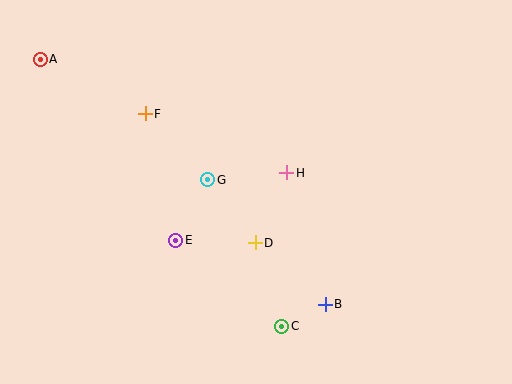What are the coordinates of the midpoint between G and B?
The midpoint between G and B is at (266, 242).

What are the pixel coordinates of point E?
Point E is at (176, 240).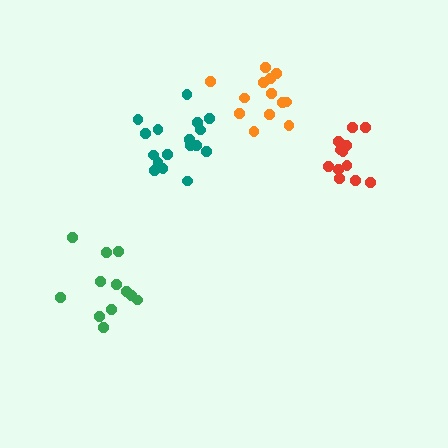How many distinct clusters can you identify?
There are 4 distinct clusters.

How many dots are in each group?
Group 1: 17 dots, Group 2: 12 dots, Group 3: 12 dots, Group 4: 13 dots (54 total).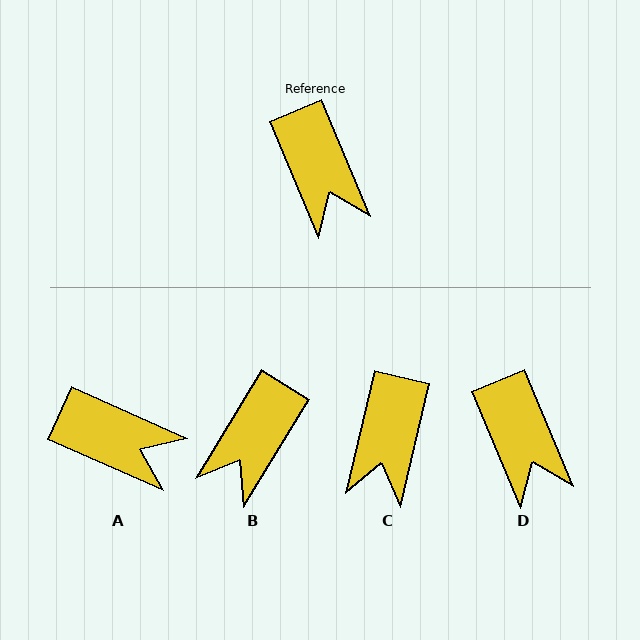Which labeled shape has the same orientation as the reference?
D.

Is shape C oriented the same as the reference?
No, it is off by about 36 degrees.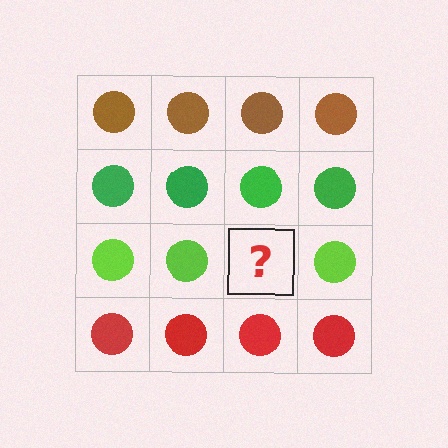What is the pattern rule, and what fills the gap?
The rule is that each row has a consistent color. The gap should be filled with a lime circle.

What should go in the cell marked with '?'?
The missing cell should contain a lime circle.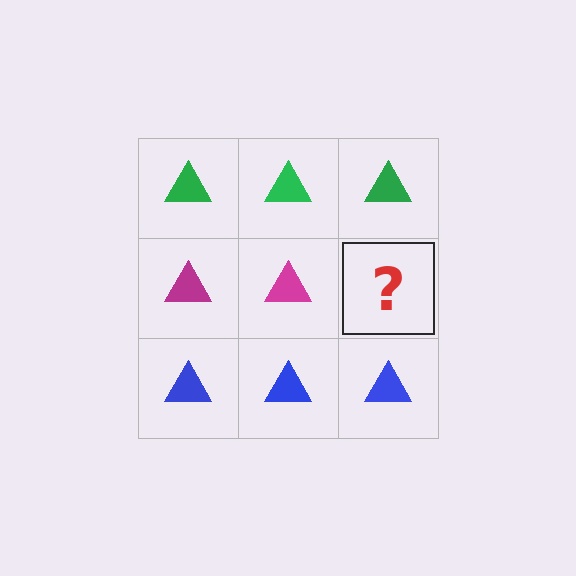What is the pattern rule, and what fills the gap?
The rule is that each row has a consistent color. The gap should be filled with a magenta triangle.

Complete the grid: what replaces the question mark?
The question mark should be replaced with a magenta triangle.